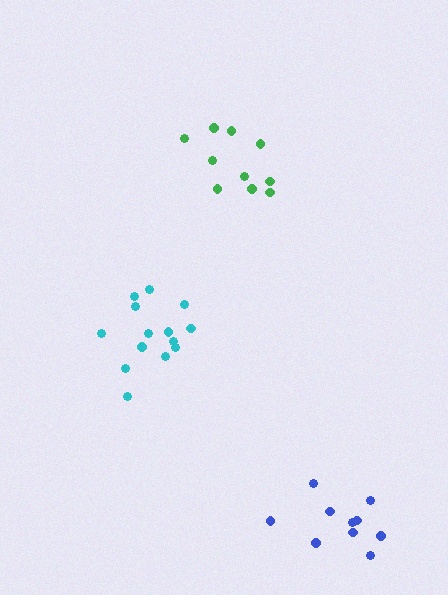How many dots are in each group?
Group 1: 10 dots, Group 2: 14 dots, Group 3: 10 dots (34 total).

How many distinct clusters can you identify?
There are 3 distinct clusters.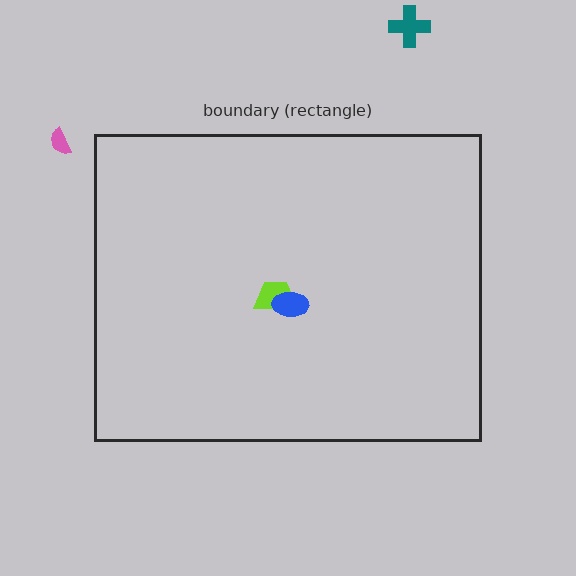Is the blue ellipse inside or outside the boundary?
Inside.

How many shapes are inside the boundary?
2 inside, 2 outside.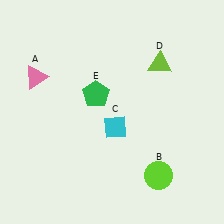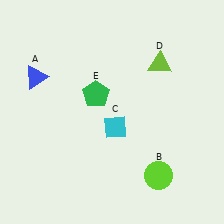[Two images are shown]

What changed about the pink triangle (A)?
In Image 1, A is pink. In Image 2, it changed to blue.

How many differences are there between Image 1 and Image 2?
There is 1 difference between the two images.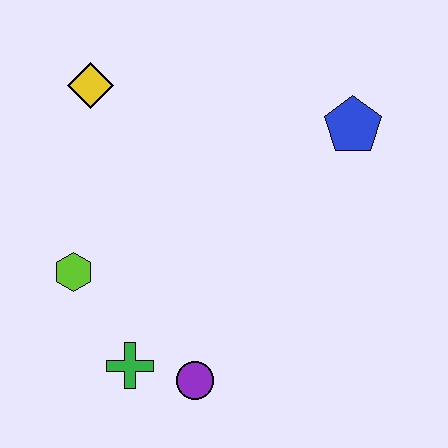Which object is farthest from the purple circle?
The yellow diamond is farthest from the purple circle.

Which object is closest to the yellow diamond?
The lime hexagon is closest to the yellow diamond.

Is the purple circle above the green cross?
No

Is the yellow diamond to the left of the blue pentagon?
Yes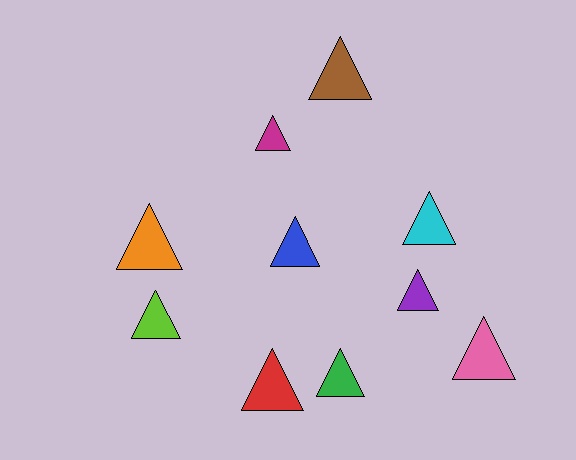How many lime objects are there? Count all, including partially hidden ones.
There is 1 lime object.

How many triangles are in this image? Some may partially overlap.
There are 10 triangles.